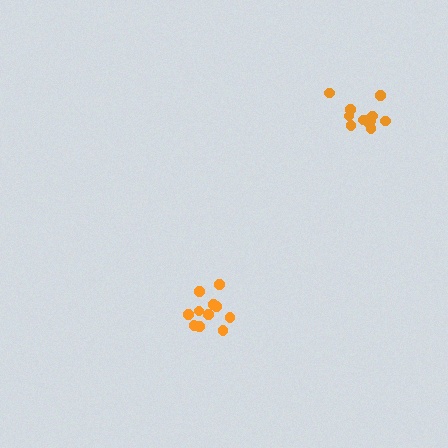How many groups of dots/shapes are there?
There are 2 groups.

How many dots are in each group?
Group 1: 11 dots, Group 2: 12 dots (23 total).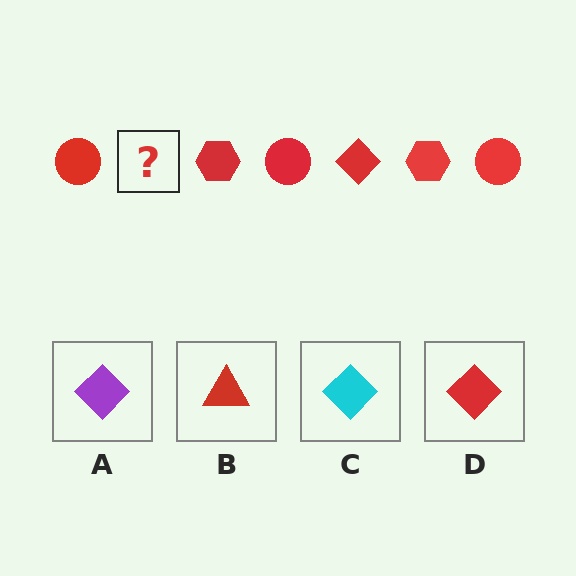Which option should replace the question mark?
Option D.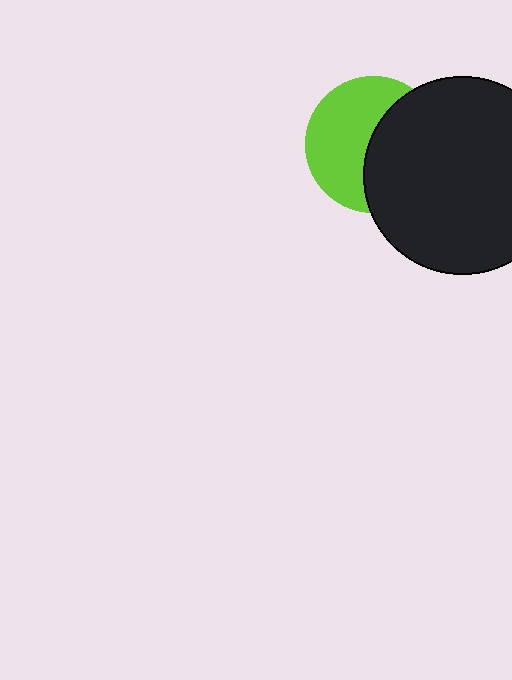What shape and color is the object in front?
The object in front is a black circle.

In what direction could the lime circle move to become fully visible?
The lime circle could move left. That would shift it out from behind the black circle entirely.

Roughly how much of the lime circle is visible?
About half of it is visible (roughly 53%).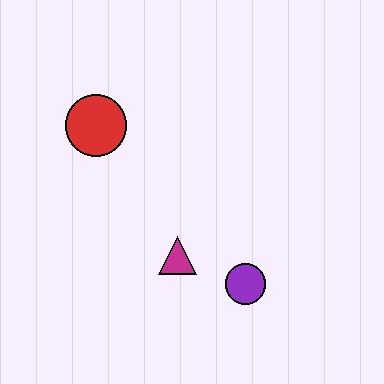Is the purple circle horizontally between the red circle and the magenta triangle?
No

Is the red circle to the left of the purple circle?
Yes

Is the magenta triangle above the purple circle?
Yes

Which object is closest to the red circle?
The magenta triangle is closest to the red circle.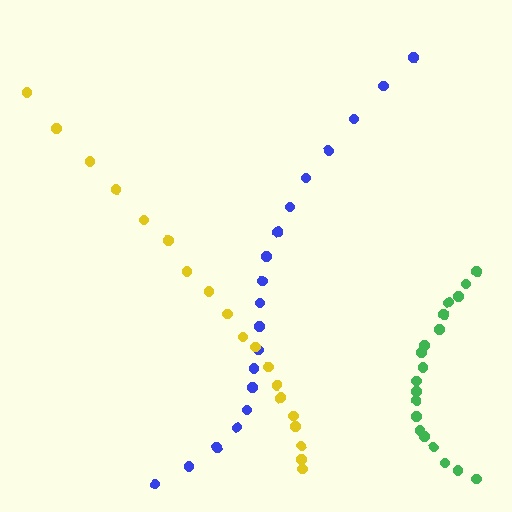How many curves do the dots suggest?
There are 3 distinct paths.